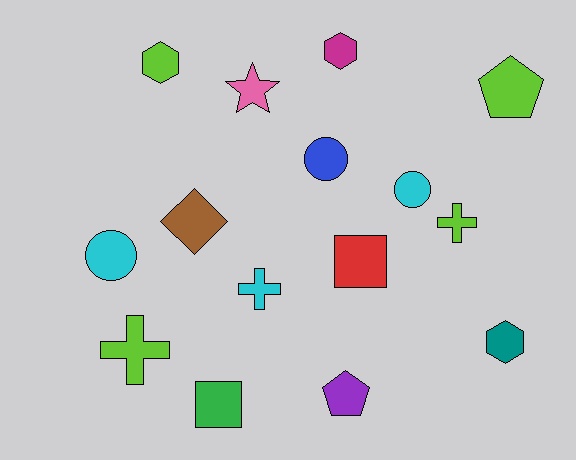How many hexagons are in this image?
There are 3 hexagons.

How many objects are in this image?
There are 15 objects.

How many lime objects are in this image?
There are 4 lime objects.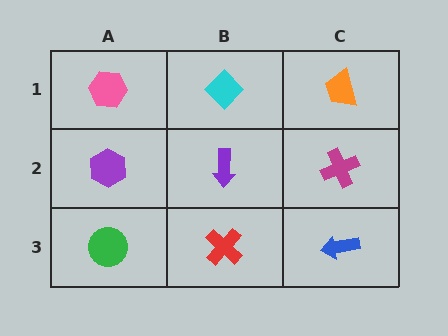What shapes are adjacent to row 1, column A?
A purple hexagon (row 2, column A), a cyan diamond (row 1, column B).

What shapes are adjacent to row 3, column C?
A magenta cross (row 2, column C), a red cross (row 3, column B).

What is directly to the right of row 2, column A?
A purple arrow.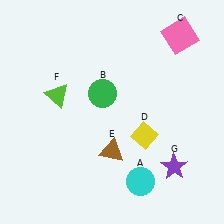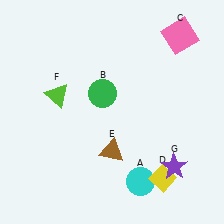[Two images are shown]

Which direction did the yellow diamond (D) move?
The yellow diamond (D) moved down.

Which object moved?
The yellow diamond (D) moved down.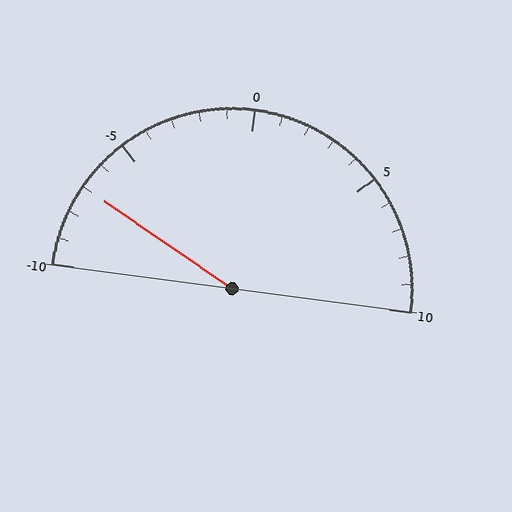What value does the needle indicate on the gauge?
The needle indicates approximately -7.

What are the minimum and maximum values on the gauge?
The gauge ranges from -10 to 10.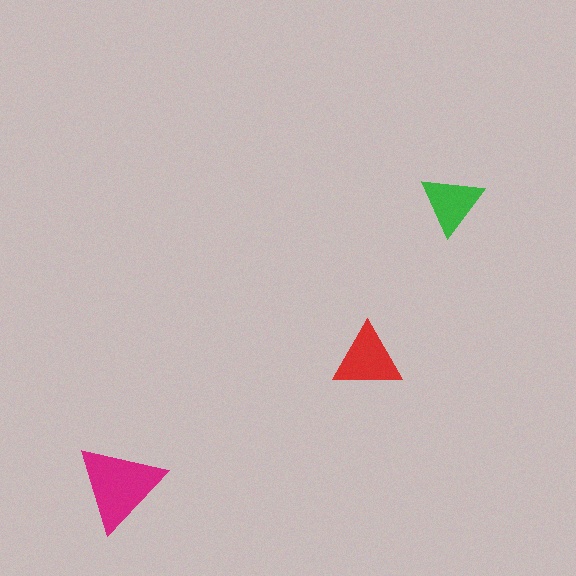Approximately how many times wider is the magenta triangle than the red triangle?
About 1.5 times wider.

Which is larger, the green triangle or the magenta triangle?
The magenta one.